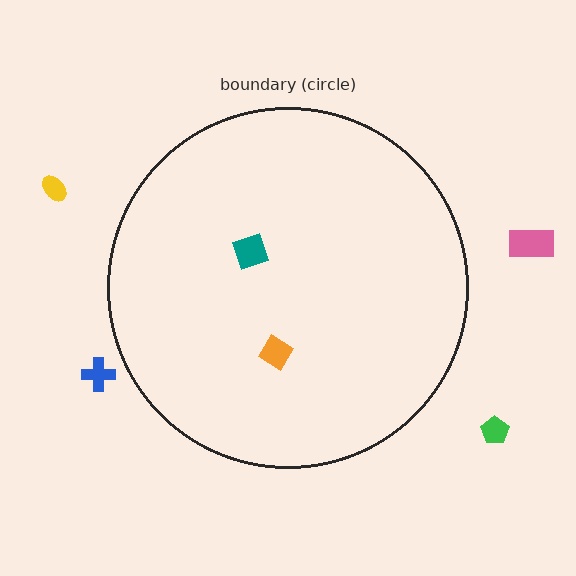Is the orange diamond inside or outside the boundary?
Inside.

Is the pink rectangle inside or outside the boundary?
Outside.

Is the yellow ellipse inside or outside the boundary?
Outside.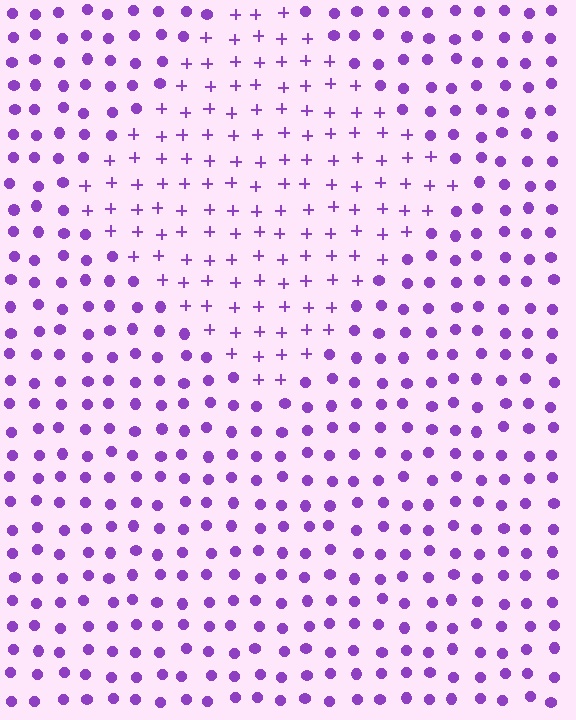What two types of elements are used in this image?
The image uses plus signs inside the diamond region and circles outside it.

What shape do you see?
I see a diamond.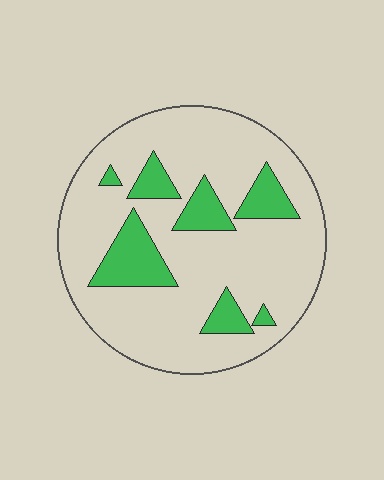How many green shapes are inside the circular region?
7.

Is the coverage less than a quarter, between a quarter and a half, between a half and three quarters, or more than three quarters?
Less than a quarter.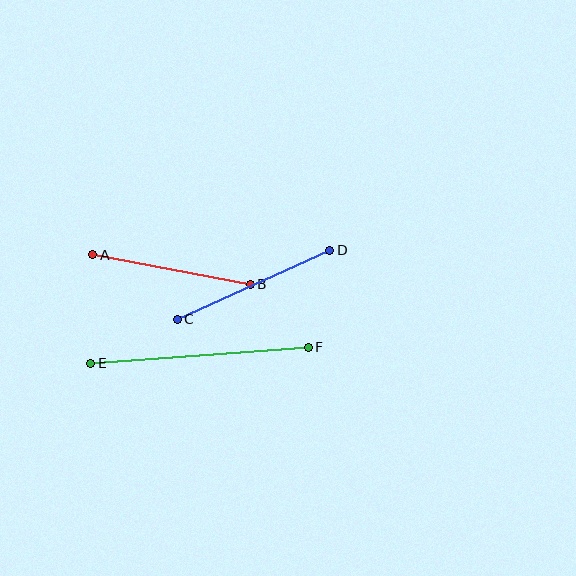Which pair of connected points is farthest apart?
Points E and F are farthest apart.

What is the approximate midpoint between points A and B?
The midpoint is at approximately (172, 269) pixels.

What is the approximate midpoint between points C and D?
The midpoint is at approximately (254, 285) pixels.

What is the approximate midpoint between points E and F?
The midpoint is at approximately (199, 355) pixels.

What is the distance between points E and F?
The distance is approximately 218 pixels.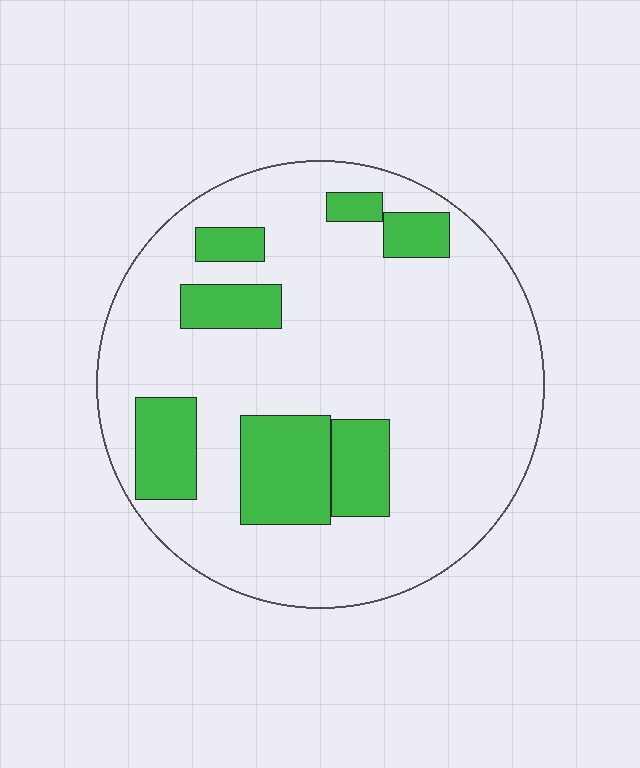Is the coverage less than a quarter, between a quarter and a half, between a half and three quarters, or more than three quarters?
Less than a quarter.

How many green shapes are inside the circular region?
7.